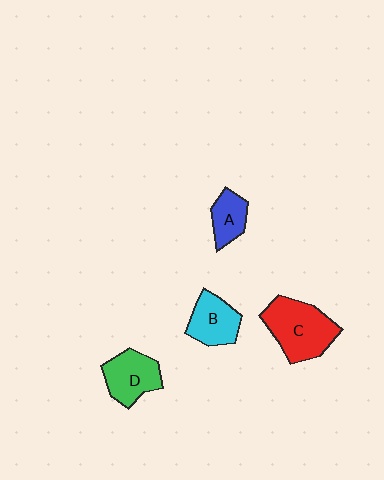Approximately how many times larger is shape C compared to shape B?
Approximately 1.6 times.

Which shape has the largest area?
Shape C (red).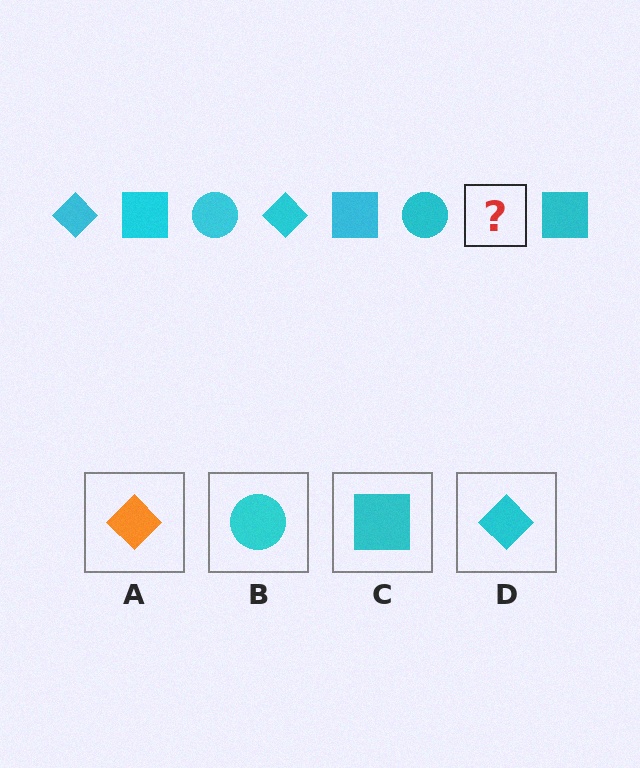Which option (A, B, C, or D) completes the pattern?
D.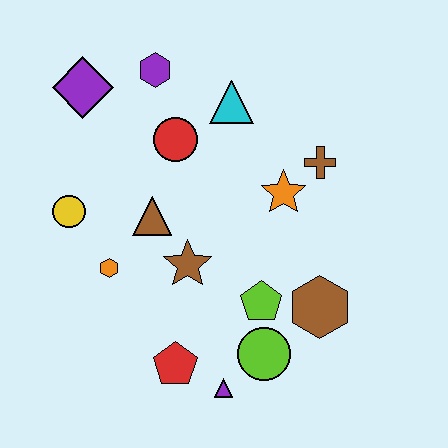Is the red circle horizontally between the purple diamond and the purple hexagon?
No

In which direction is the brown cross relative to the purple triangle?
The brown cross is above the purple triangle.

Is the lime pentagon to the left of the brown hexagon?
Yes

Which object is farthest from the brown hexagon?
The purple diamond is farthest from the brown hexagon.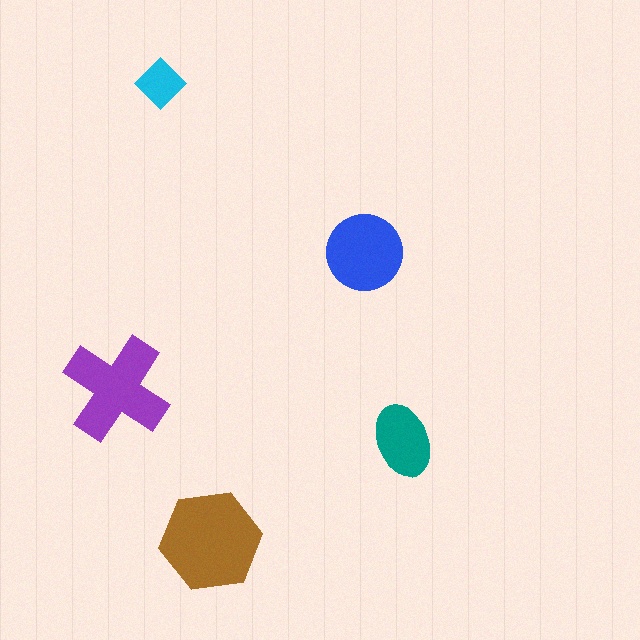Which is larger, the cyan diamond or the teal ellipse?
The teal ellipse.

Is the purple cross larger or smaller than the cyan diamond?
Larger.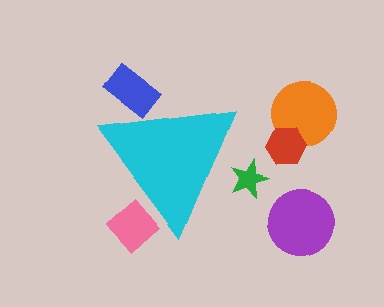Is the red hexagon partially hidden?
No, the red hexagon is fully visible.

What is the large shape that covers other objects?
A cyan triangle.